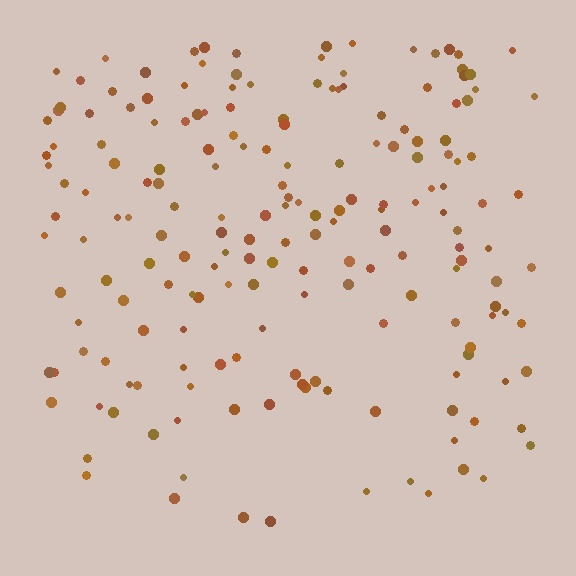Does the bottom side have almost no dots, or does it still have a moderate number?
Still a moderate number, just noticeably fewer than the top.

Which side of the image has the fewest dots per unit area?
The bottom.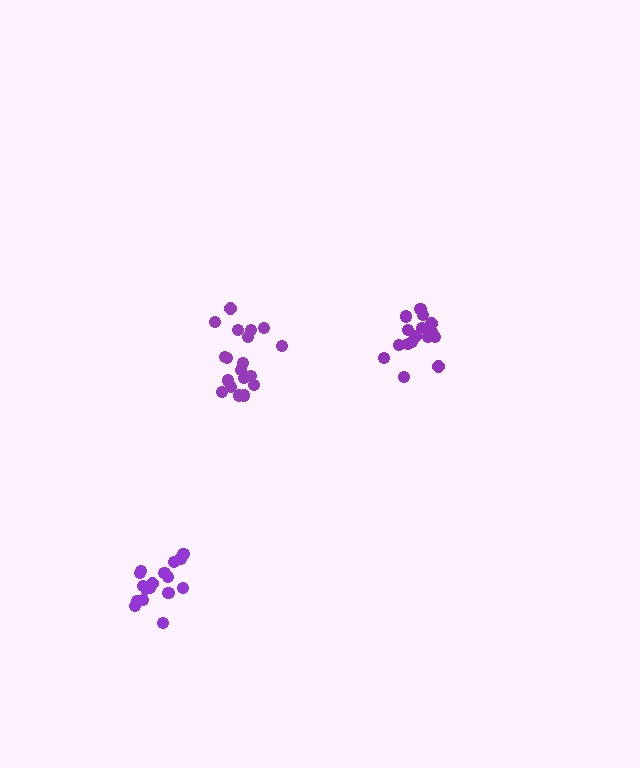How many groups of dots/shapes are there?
There are 3 groups.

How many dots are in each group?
Group 1: 16 dots, Group 2: 18 dots, Group 3: 19 dots (53 total).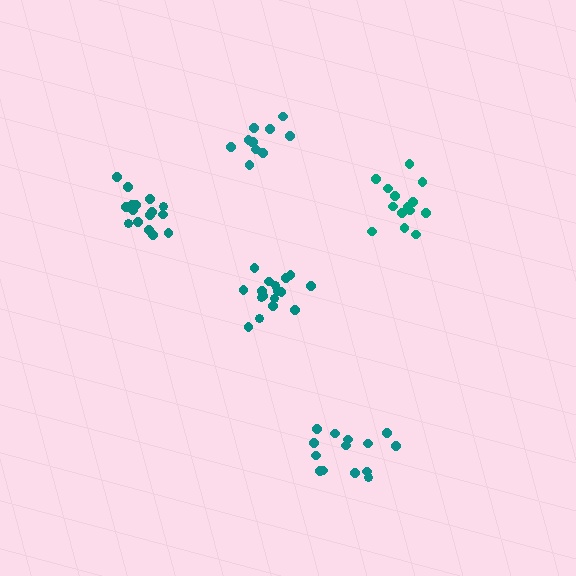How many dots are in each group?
Group 1: 11 dots, Group 2: 14 dots, Group 3: 17 dots, Group 4: 16 dots, Group 5: 14 dots (72 total).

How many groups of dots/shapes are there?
There are 5 groups.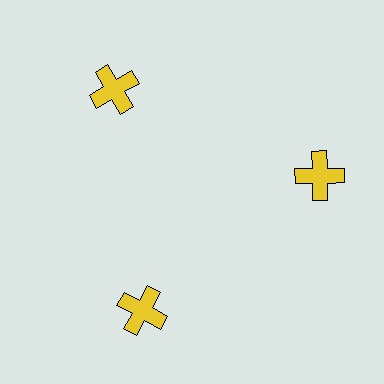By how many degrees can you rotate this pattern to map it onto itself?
The pattern maps onto itself every 120 degrees of rotation.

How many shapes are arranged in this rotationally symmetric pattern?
There are 3 shapes, arranged in 3 groups of 1.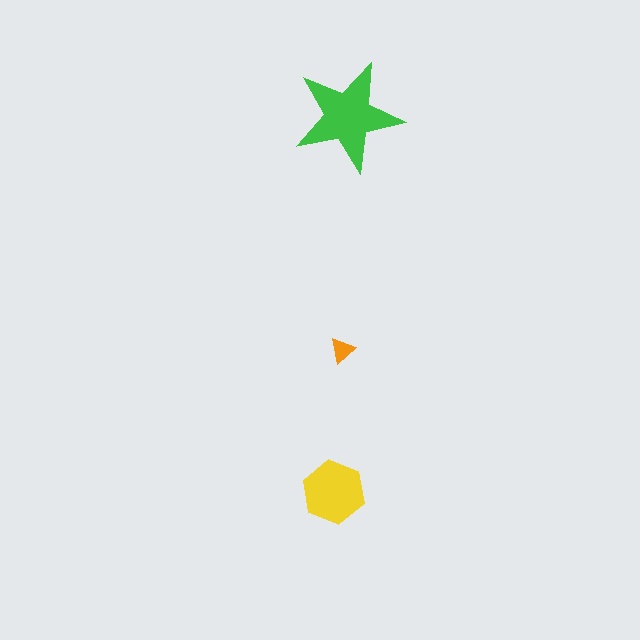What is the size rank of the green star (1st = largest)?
1st.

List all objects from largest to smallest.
The green star, the yellow hexagon, the orange triangle.